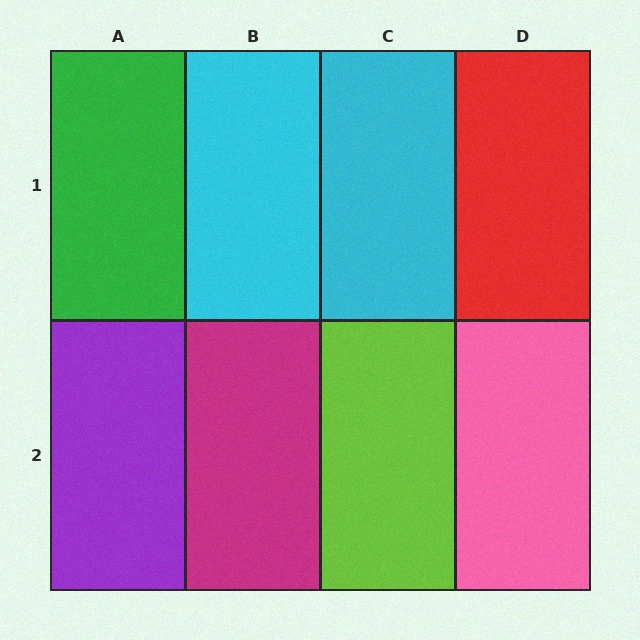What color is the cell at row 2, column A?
Purple.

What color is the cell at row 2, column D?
Pink.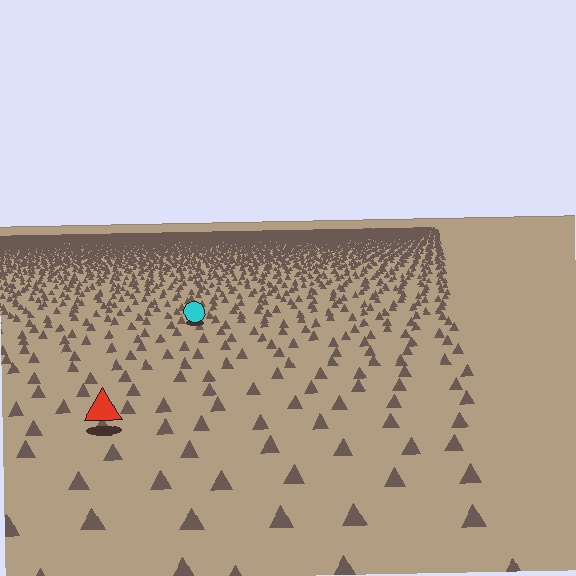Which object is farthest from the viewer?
The cyan circle is farthest from the viewer. It appears smaller and the ground texture around it is denser.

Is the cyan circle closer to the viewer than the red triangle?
No. The red triangle is closer — you can tell from the texture gradient: the ground texture is coarser near it.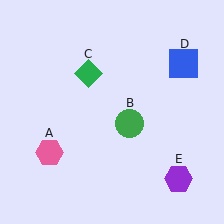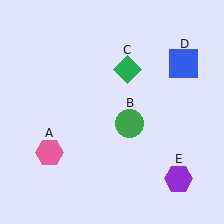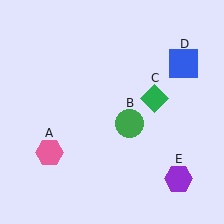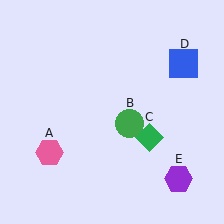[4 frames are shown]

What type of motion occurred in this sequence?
The green diamond (object C) rotated clockwise around the center of the scene.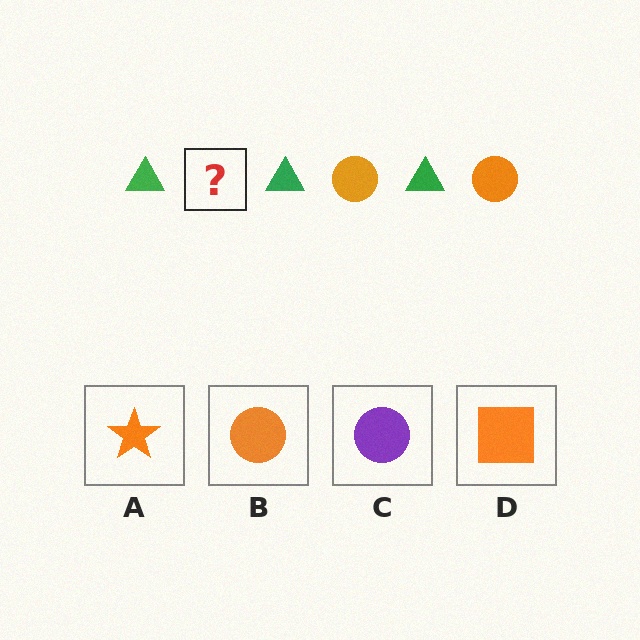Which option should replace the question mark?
Option B.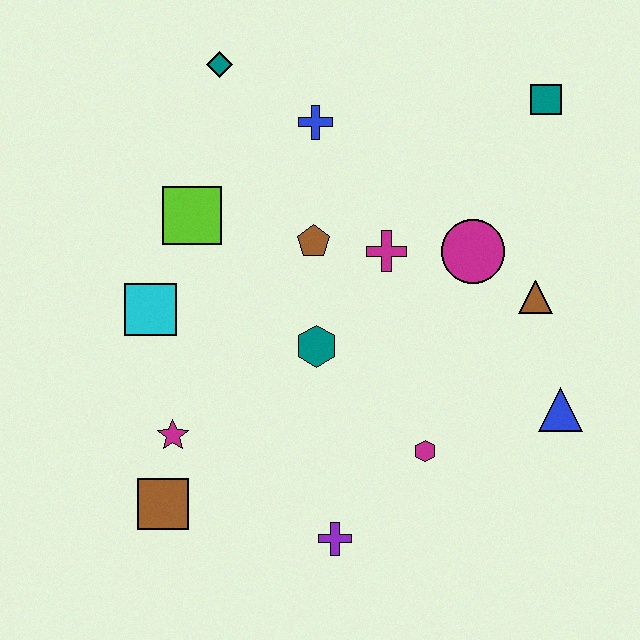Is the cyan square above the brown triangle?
No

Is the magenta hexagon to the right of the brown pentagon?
Yes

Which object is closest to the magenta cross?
The brown pentagon is closest to the magenta cross.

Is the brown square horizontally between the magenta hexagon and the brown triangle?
No